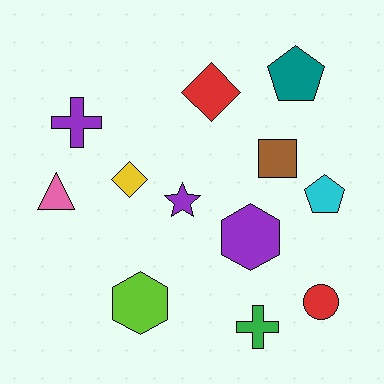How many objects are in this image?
There are 12 objects.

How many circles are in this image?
There is 1 circle.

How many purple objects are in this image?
There are 3 purple objects.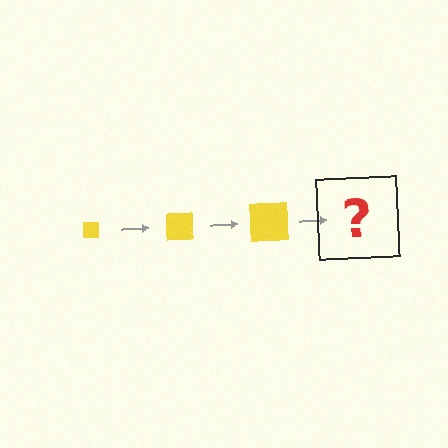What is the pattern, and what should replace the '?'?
The pattern is that the square gets progressively larger each step. The '?' should be a yellow square, larger than the previous one.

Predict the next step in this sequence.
The next step is a yellow square, larger than the previous one.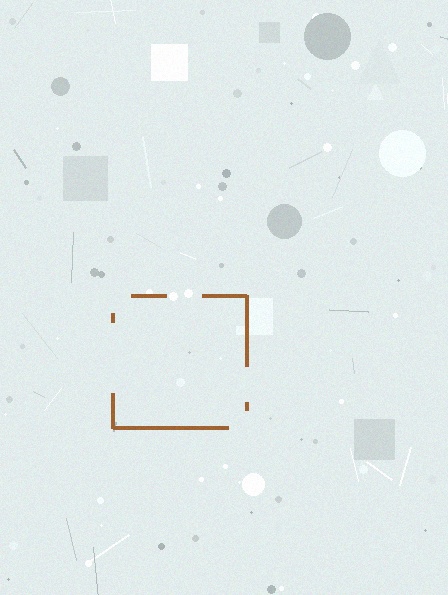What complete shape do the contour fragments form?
The contour fragments form a square.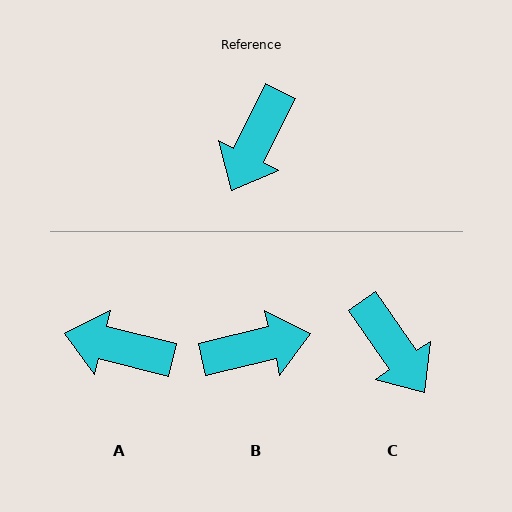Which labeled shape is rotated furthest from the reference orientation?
B, about 130 degrees away.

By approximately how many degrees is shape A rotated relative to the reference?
Approximately 77 degrees clockwise.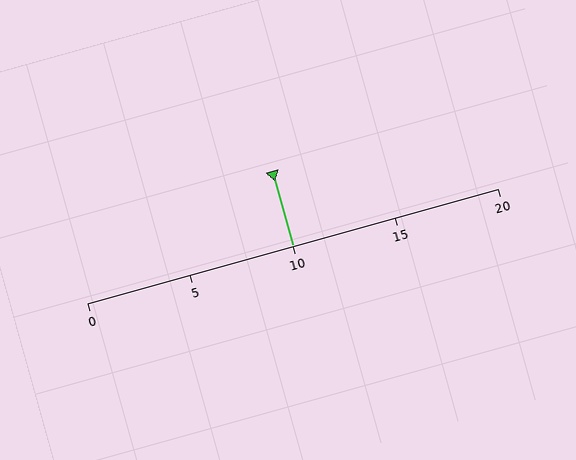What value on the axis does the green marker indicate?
The marker indicates approximately 10.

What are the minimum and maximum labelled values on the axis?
The axis runs from 0 to 20.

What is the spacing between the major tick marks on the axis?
The major ticks are spaced 5 apart.